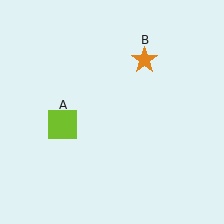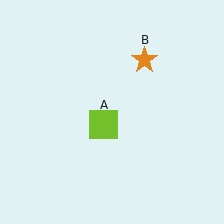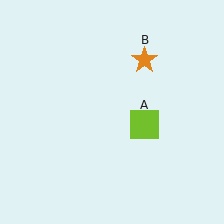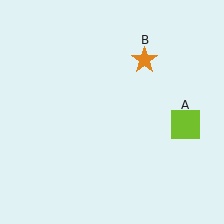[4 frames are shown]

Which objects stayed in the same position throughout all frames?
Orange star (object B) remained stationary.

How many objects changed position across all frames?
1 object changed position: lime square (object A).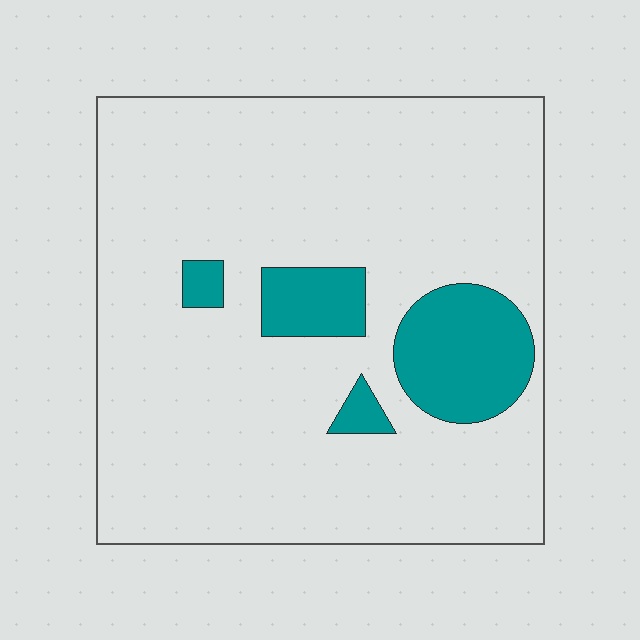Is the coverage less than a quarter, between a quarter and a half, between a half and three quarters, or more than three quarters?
Less than a quarter.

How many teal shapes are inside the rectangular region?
4.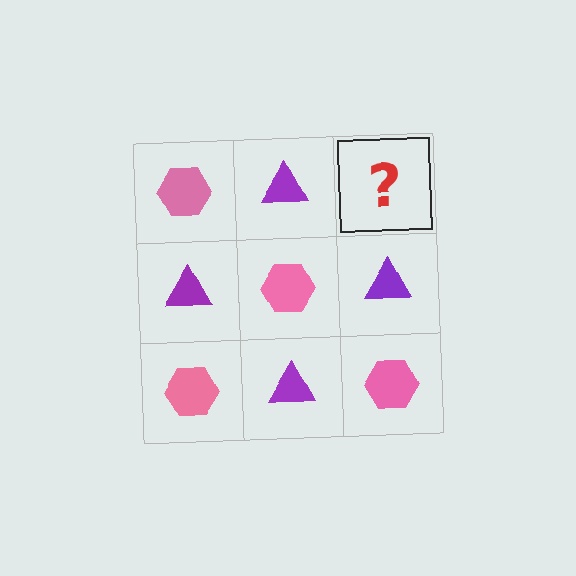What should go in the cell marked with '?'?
The missing cell should contain a pink hexagon.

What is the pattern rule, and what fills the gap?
The rule is that it alternates pink hexagon and purple triangle in a checkerboard pattern. The gap should be filled with a pink hexagon.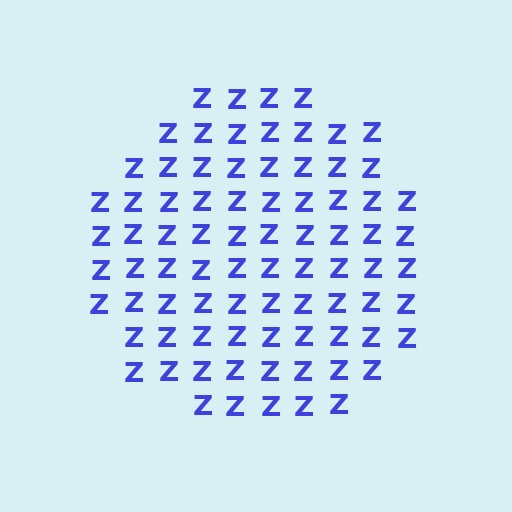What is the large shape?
The large shape is a circle.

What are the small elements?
The small elements are letter Z's.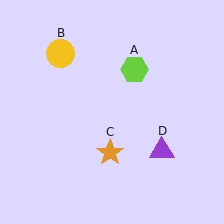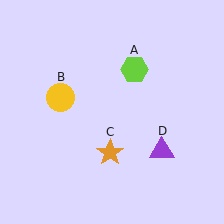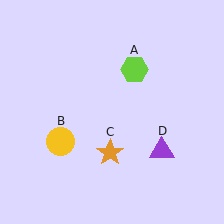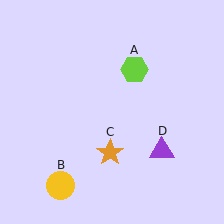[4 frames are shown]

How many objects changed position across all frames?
1 object changed position: yellow circle (object B).